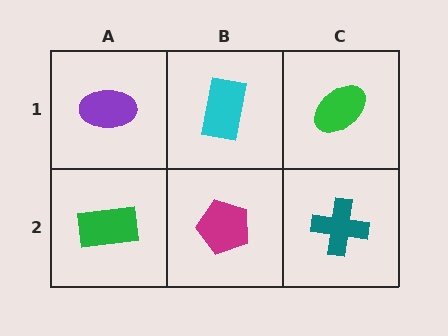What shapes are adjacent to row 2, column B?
A cyan rectangle (row 1, column B), a green rectangle (row 2, column A), a teal cross (row 2, column C).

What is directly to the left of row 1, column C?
A cyan rectangle.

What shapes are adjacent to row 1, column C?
A teal cross (row 2, column C), a cyan rectangle (row 1, column B).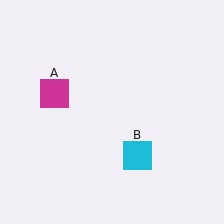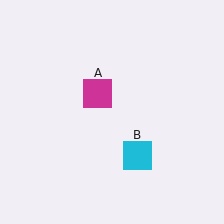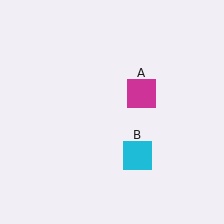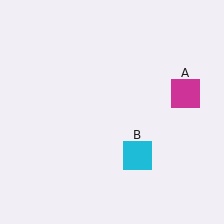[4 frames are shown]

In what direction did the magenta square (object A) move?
The magenta square (object A) moved right.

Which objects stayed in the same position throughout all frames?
Cyan square (object B) remained stationary.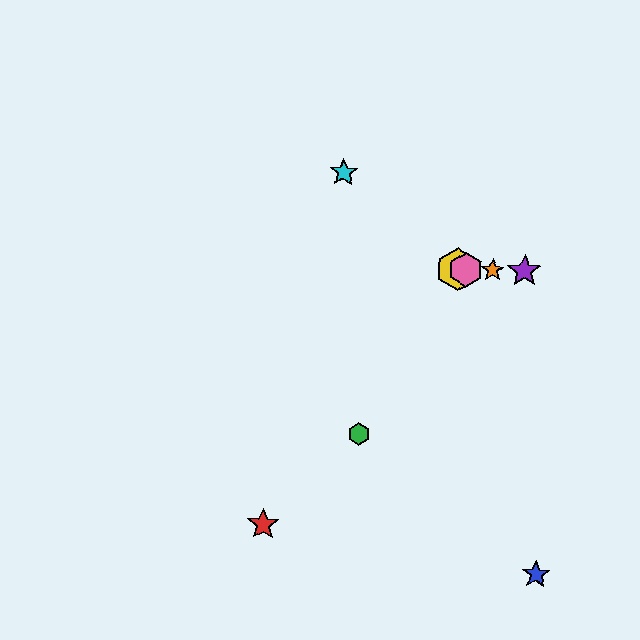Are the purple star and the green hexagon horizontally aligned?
No, the purple star is at y≈271 and the green hexagon is at y≈434.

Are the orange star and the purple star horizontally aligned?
Yes, both are at y≈270.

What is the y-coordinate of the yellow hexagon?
The yellow hexagon is at y≈270.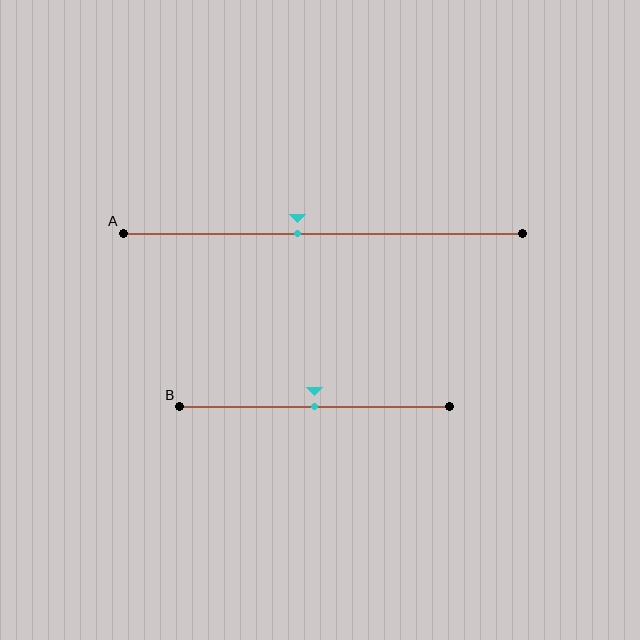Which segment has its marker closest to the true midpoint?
Segment B has its marker closest to the true midpoint.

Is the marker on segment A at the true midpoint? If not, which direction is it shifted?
No, the marker on segment A is shifted to the left by about 6% of the segment length.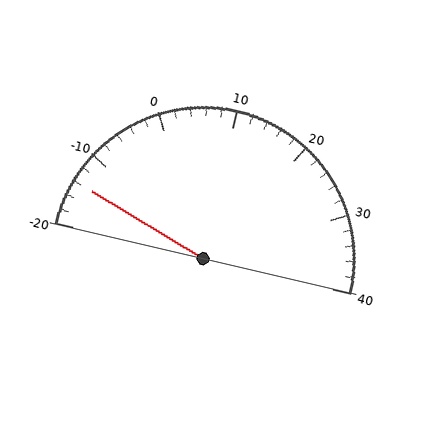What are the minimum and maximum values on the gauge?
The gauge ranges from -20 to 40.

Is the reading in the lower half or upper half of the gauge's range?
The reading is in the lower half of the range (-20 to 40).